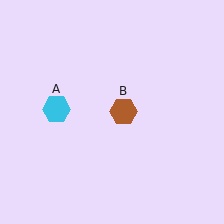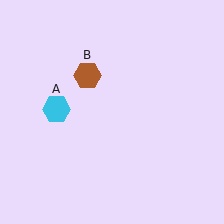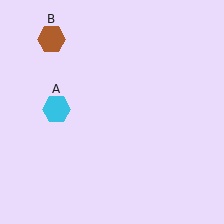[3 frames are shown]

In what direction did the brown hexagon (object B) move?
The brown hexagon (object B) moved up and to the left.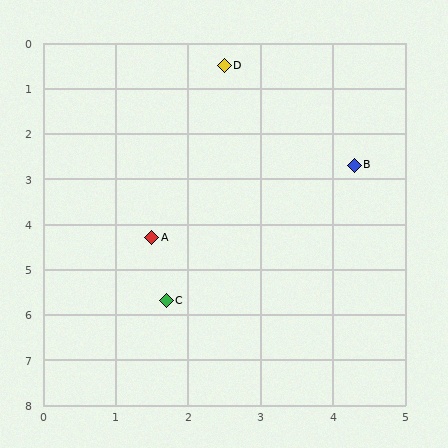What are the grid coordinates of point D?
Point D is at approximately (2.5, 0.5).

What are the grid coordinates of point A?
Point A is at approximately (1.5, 4.3).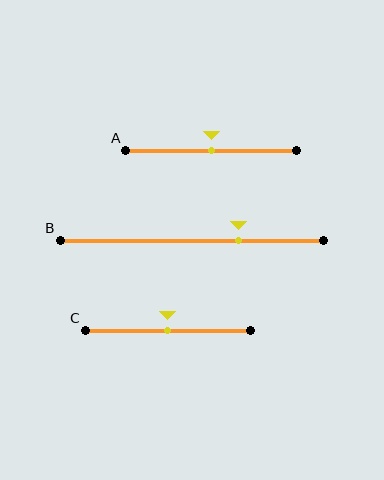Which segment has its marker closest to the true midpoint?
Segment A has its marker closest to the true midpoint.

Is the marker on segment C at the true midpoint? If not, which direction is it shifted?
Yes, the marker on segment C is at the true midpoint.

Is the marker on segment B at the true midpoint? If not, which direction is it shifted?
No, the marker on segment B is shifted to the right by about 18% of the segment length.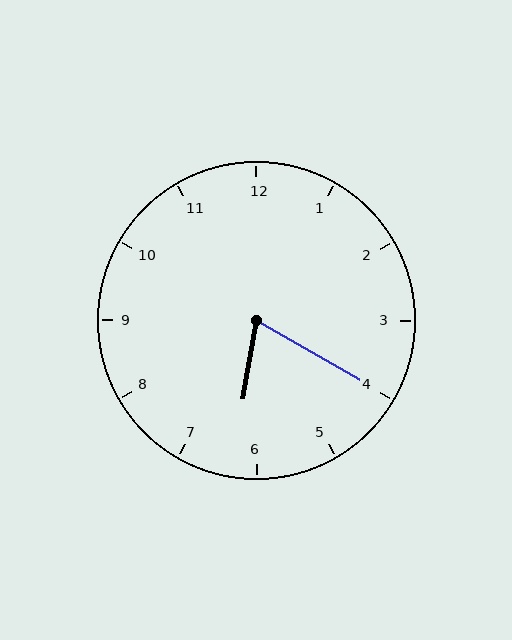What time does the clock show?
6:20.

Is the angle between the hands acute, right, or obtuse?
It is acute.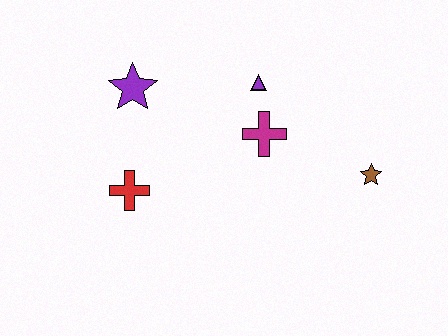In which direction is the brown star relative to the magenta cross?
The brown star is to the right of the magenta cross.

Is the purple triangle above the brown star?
Yes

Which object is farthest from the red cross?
The brown star is farthest from the red cross.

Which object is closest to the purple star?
The red cross is closest to the purple star.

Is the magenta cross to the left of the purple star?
No